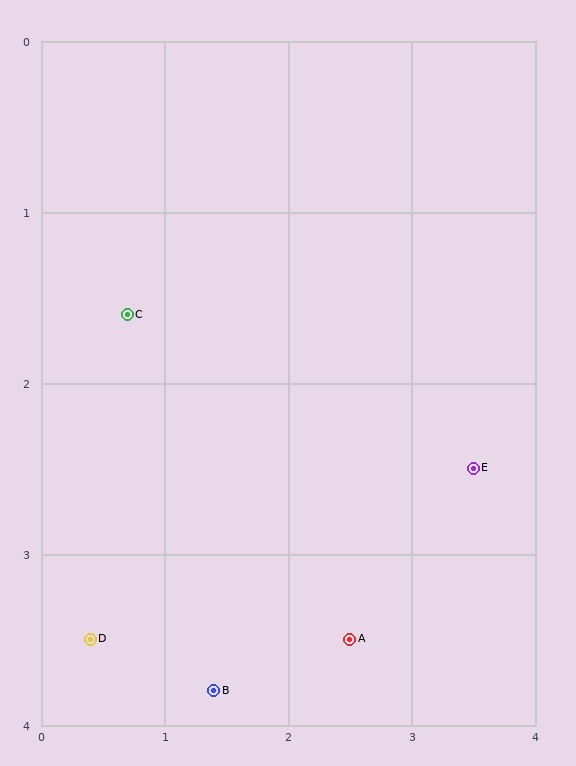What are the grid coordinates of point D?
Point D is at approximately (0.4, 3.5).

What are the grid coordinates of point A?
Point A is at approximately (2.5, 3.5).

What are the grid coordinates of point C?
Point C is at approximately (0.7, 1.6).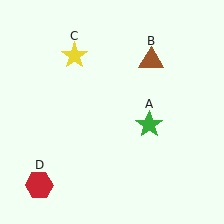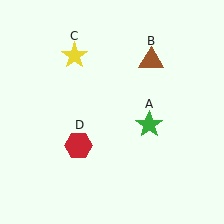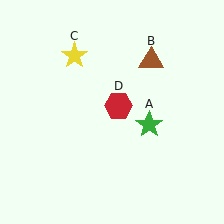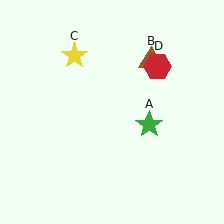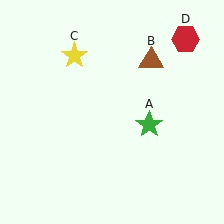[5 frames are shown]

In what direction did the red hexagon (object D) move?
The red hexagon (object D) moved up and to the right.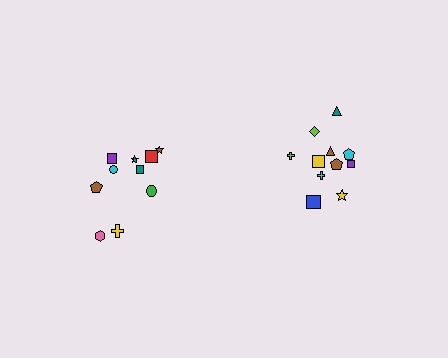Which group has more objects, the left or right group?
The right group.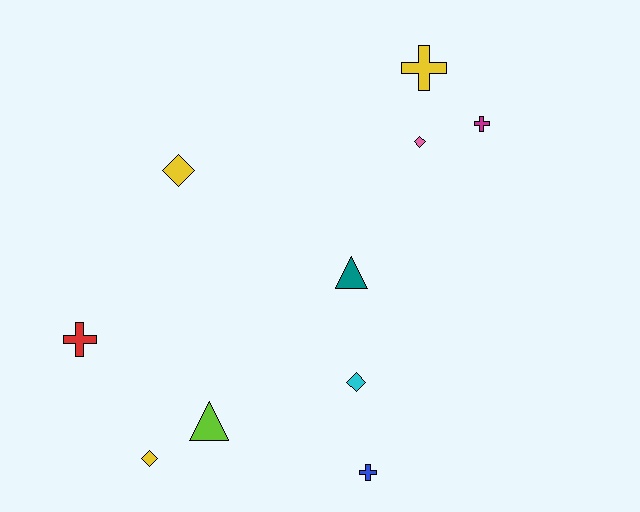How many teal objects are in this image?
There is 1 teal object.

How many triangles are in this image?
There are 2 triangles.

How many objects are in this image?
There are 10 objects.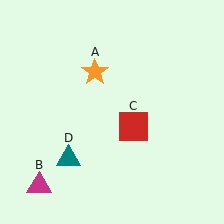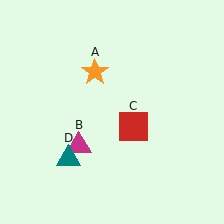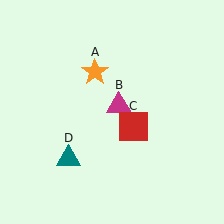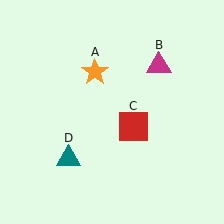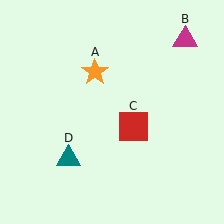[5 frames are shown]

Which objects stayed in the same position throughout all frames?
Orange star (object A) and red square (object C) and teal triangle (object D) remained stationary.